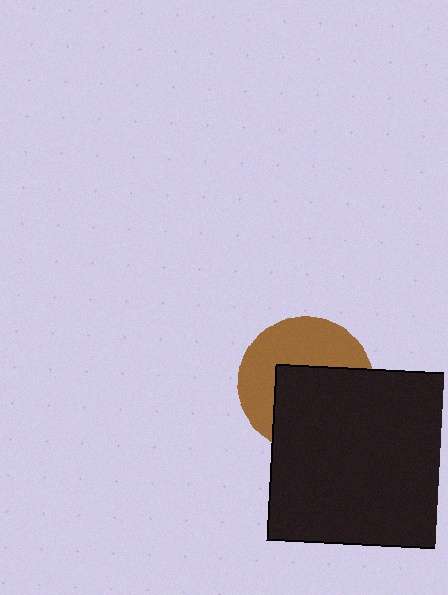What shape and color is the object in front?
The object in front is a black rectangle.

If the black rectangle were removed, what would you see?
You would see the complete brown circle.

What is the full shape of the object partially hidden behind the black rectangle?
The partially hidden object is a brown circle.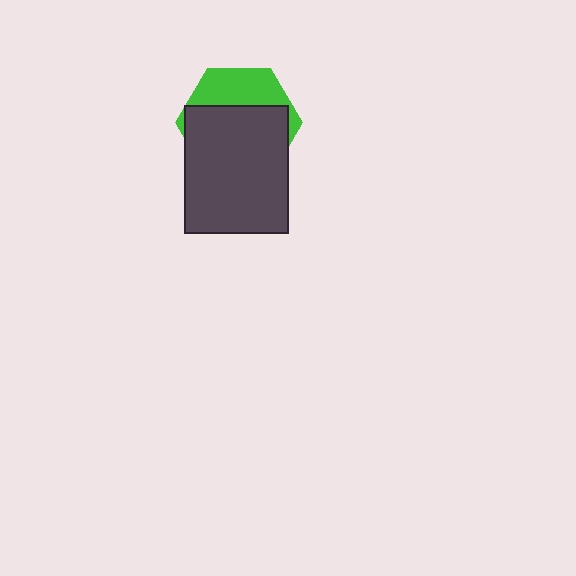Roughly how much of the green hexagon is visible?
A small part of it is visible (roughly 35%).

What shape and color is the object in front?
The object in front is a dark gray rectangle.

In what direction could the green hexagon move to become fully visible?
The green hexagon could move up. That would shift it out from behind the dark gray rectangle entirely.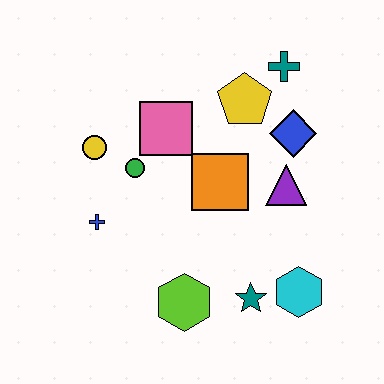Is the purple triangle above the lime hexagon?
Yes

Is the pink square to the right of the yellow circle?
Yes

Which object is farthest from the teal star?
The teal cross is farthest from the teal star.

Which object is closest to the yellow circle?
The green circle is closest to the yellow circle.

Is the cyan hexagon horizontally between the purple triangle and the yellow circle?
No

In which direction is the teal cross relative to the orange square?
The teal cross is above the orange square.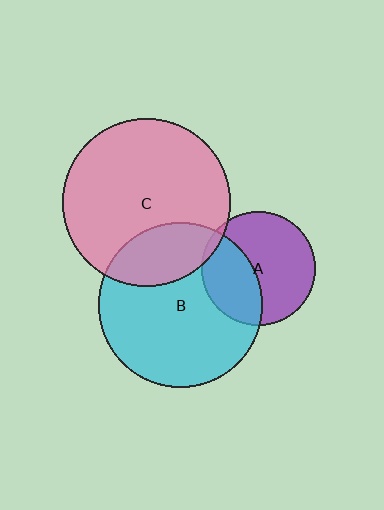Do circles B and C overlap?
Yes.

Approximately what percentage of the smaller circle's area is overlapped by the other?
Approximately 25%.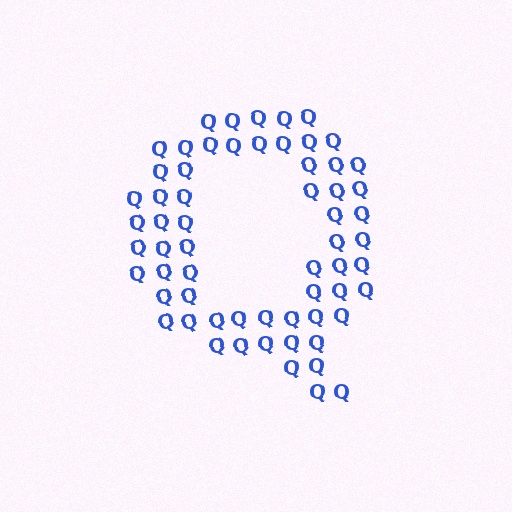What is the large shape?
The large shape is the letter Q.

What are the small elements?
The small elements are letter Q's.